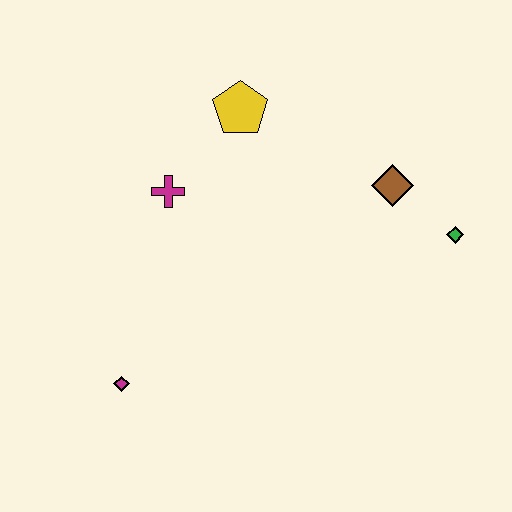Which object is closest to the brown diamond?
The green diamond is closest to the brown diamond.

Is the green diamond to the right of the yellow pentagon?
Yes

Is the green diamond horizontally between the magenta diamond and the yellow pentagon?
No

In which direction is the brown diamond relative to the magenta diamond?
The brown diamond is to the right of the magenta diamond.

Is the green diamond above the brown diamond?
No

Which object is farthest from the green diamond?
The magenta diamond is farthest from the green diamond.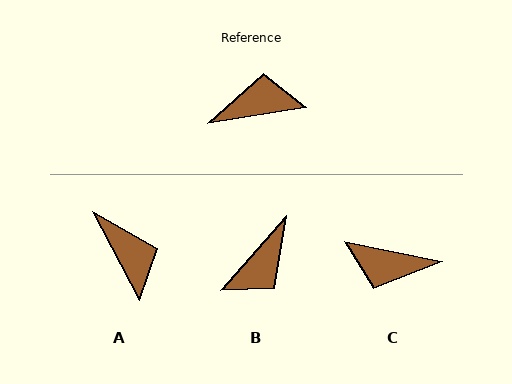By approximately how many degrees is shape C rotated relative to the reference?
Approximately 160 degrees counter-clockwise.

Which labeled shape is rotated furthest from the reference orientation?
C, about 160 degrees away.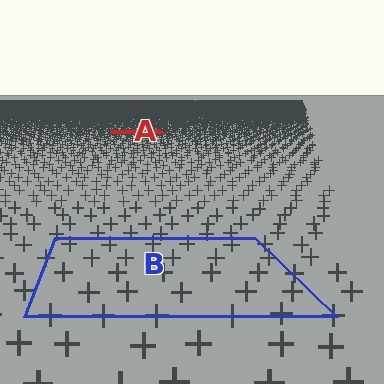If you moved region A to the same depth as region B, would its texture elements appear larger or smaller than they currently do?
They would appear larger. At a closer depth, the same texture elements are projected at a bigger on-screen size.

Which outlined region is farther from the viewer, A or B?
Region A is farther from the viewer — the texture elements inside it appear smaller and more densely packed.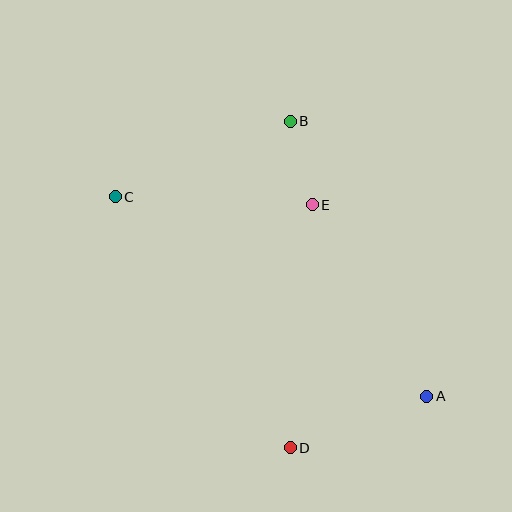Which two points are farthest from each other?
Points A and C are farthest from each other.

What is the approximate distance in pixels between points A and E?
The distance between A and E is approximately 223 pixels.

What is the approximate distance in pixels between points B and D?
The distance between B and D is approximately 326 pixels.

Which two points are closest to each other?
Points B and E are closest to each other.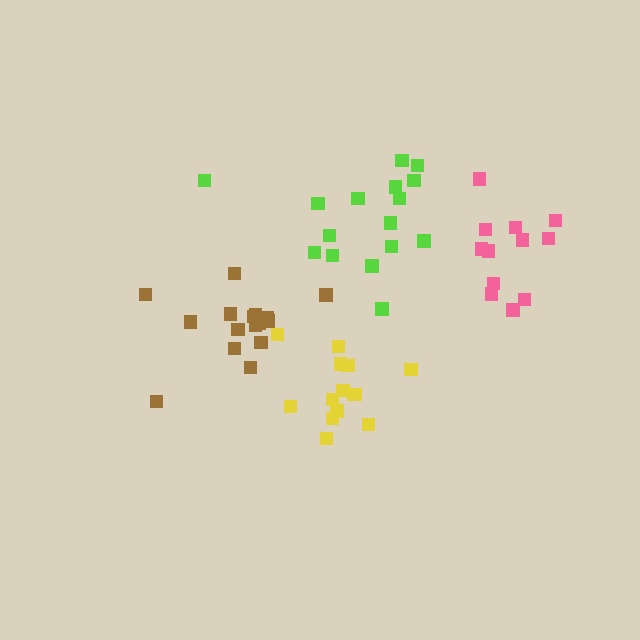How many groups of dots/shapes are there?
There are 4 groups.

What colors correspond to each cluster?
The clusters are colored: brown, yellow, lime, pink.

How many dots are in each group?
Group 1: 16 dots, Group 2: 14 dots, Group 3: 16 dots, Group 4: 12 dots (58 total).